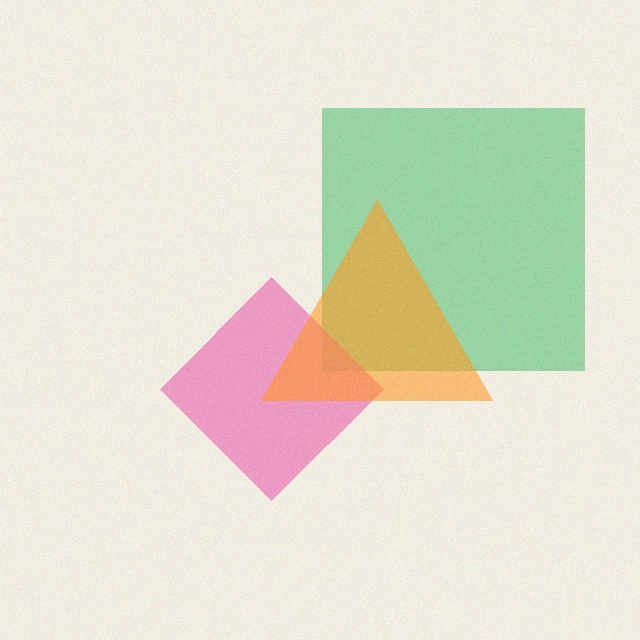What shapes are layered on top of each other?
The layered shapes are: a green square, a pink diamond, an orange triangle.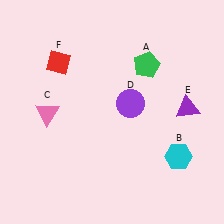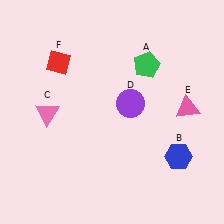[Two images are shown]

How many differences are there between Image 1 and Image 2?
There are 2 differences between the two images.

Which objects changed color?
B changed from cyan to blue. E changed from purple to pink.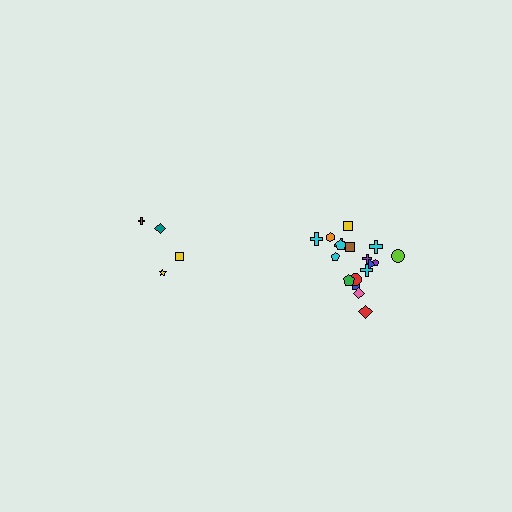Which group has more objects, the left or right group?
The right group.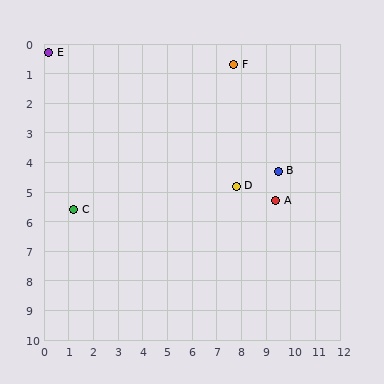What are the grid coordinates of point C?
Point C is at approximately (1.2, 5.6).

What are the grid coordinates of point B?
Point B is at approximately (9.5, 4.3).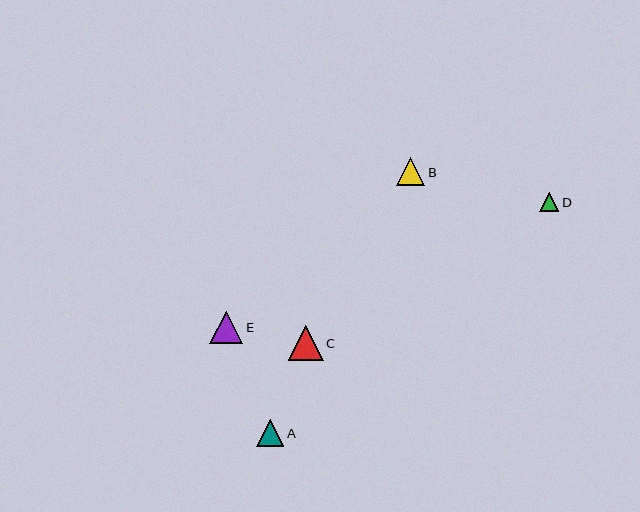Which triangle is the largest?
Triangle C is the largest with a size of approximately 35 pixels.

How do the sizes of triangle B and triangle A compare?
Triangle B and triangle A are approximately the same size.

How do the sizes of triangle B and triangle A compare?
Triangle B and triangle A are approximately the same size.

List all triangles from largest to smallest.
From largest to smallest: C, E, B, A, D.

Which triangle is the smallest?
Triangle D is the smallest with a size of approximately 19 pixels.